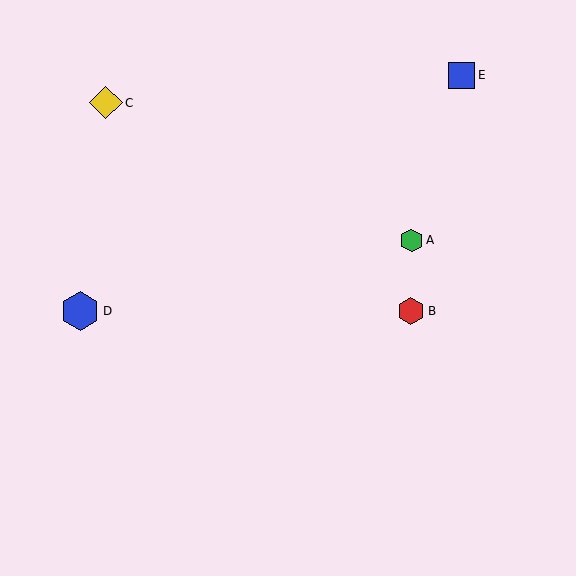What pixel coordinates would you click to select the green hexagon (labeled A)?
Click at (412, 240) to select the green hexagon A.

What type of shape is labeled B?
Shape B is a red hexagon.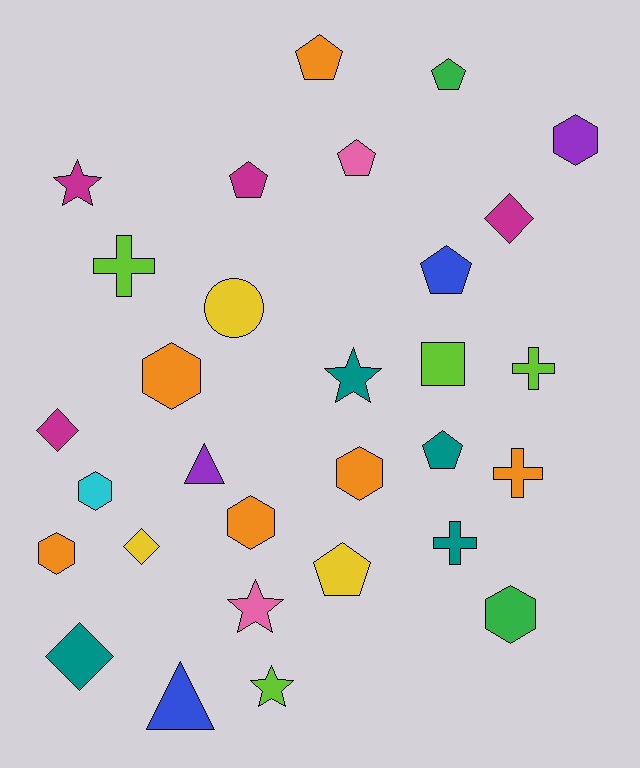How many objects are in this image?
There are 30 objects.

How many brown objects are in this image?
There are no brown objects.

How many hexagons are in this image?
There are 7 hexagons.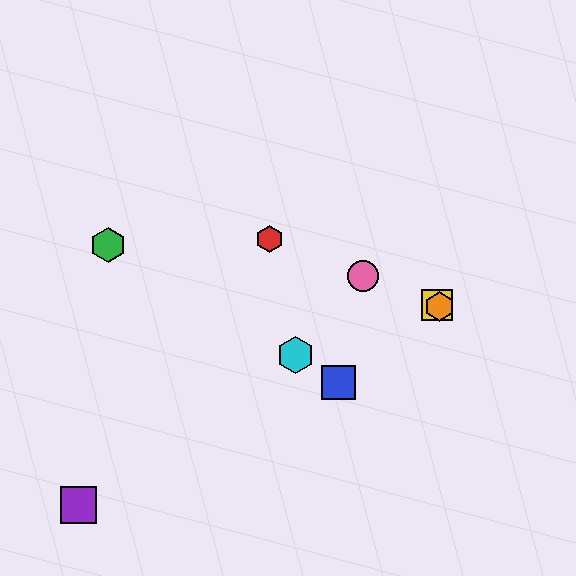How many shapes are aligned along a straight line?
4 shapes (the red hexagon, the yellow square, the orange hexagon, the pink circle) are aligned along a straight line.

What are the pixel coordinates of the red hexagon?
The red hexagon is at (269, 239).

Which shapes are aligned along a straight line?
The red hexagon, the yellow square, the orange hexagon, the pink circle are aligned along a straight line.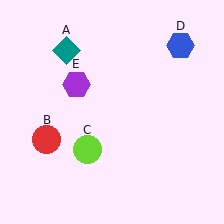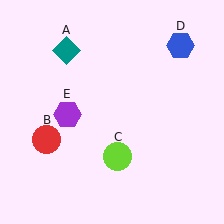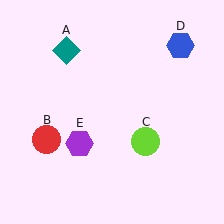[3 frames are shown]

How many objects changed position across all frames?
2 objects changed position: lime circle (object C), purple hexagon (object E).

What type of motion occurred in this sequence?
The lime circle (object C), purple hexagon (object E) rotated counterclockwise around the center of the scene.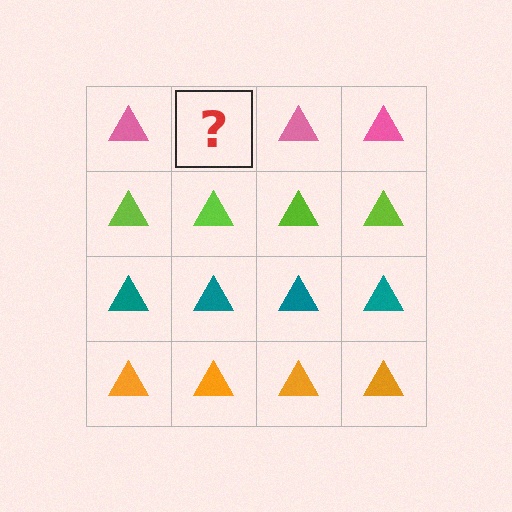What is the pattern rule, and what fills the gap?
The rule is that each row has a consistent color. The gap should be filled with a pink triangle.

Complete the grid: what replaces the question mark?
The question mark should be replaced with a pink triangle.